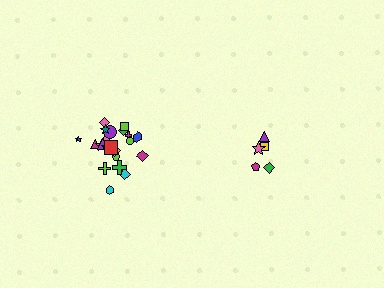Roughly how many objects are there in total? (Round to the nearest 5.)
Roughly 25 objects in total.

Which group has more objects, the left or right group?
The left group.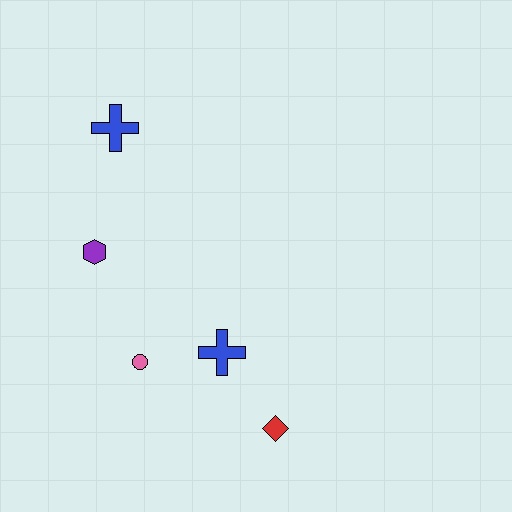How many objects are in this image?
There are 5 objects.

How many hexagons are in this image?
There is 1 hexagon.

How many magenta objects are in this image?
There are no magenta objects.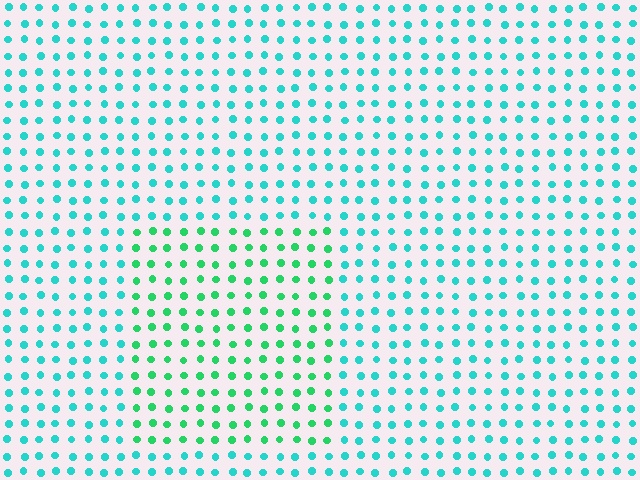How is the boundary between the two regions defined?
The boundary is defined purely by a slight shift in hue (about 34 degrees). Spacing, size, and orientation are identical on both sides.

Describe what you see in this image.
The image is filled with small cyan elements in a uniform arrangement. A rectangle-shaped region is visible where the elements are tinted to a slightly different hue, forming a subtle color boundary.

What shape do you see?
I see a rectangle.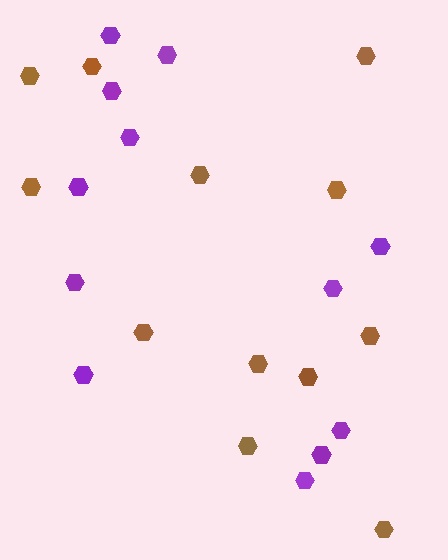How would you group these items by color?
There are 2 groups: one group of brown hexagons (12) and one group of purple hexagons (12).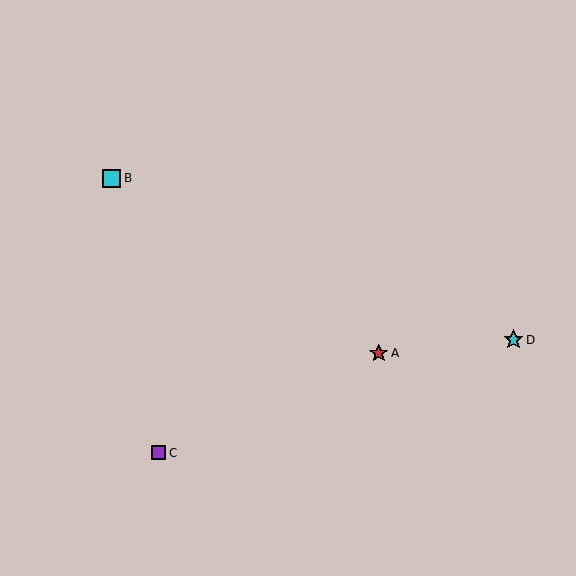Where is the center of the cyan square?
The center of the cyan square is at (111, 178).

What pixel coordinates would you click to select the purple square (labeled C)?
Click at (159, 453) to select the purple square C.